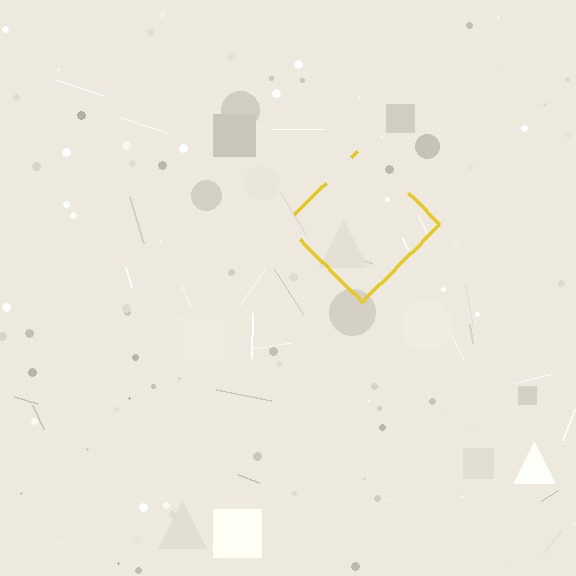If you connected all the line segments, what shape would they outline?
They would outline a diamond.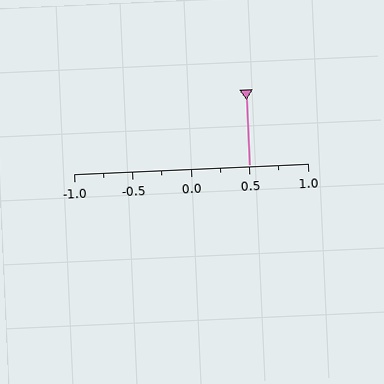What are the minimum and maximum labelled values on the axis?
The axis runs from -1.0 to 1.0.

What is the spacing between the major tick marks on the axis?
The major ticks are spaced 0.5 apart.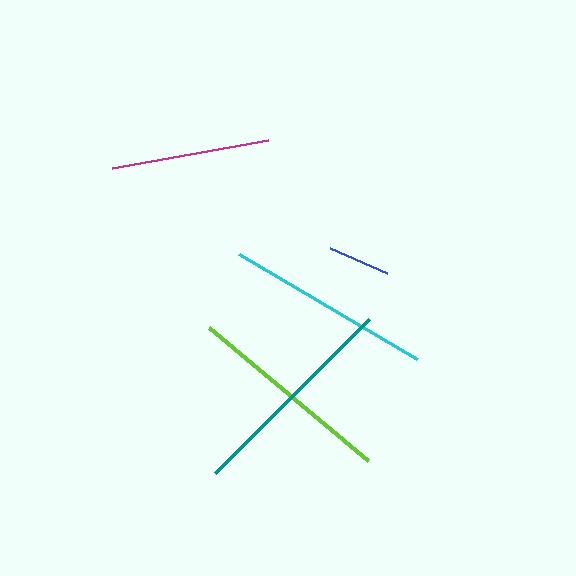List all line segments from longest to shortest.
From longest to shortest: teal, lime, cyan, magenta, blue.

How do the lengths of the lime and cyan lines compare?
The lime and cyan lines are approximately the same length.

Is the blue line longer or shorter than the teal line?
The teal line is longer than the blue line.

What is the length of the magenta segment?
The magenta segment is approximately 158 pixels long.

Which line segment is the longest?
The teal line is the longest at approximately 218 pixels.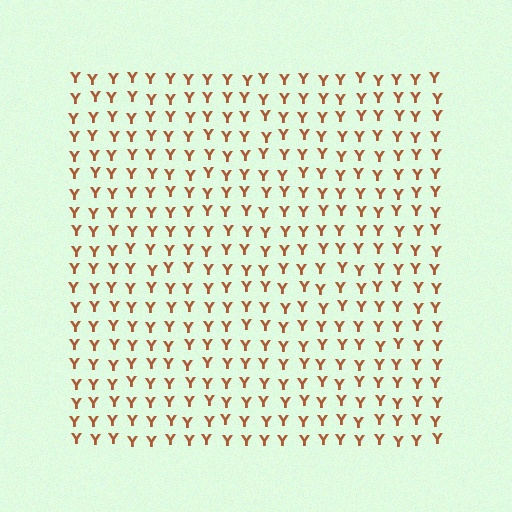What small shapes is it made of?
It is made of small letter Y's.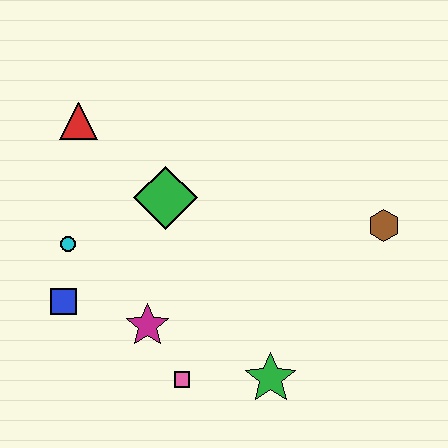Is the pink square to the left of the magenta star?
No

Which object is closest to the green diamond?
The cyan circle is closest to the green diamond.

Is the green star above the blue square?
No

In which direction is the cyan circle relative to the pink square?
The cyan circle is above the pink square.